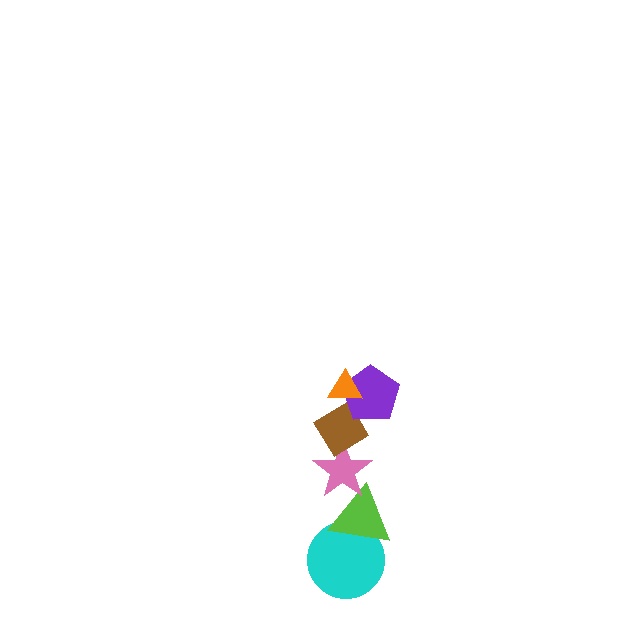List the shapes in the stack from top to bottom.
From top to bottom: the orange triangle, the purple pentagon, the brown diamond, the pink star, the lime triangle, the cyan circle.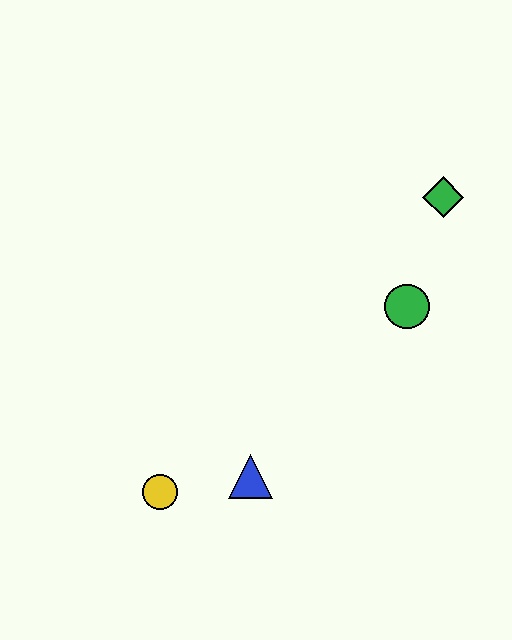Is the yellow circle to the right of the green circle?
No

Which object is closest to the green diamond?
The green circle is closest to the green diamond.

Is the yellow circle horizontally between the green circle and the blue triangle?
No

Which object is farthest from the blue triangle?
The green diamond is farthest from the blue triangle.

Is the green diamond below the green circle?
No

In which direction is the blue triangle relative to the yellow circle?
The blue triangle is to the right of the yellow circle.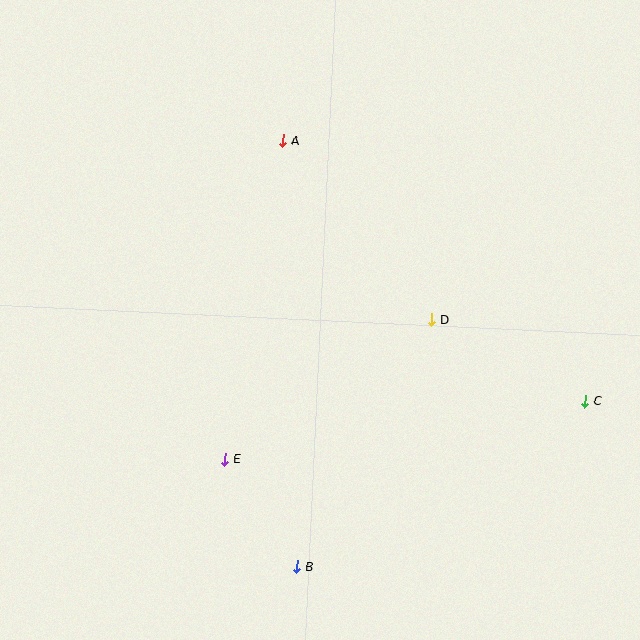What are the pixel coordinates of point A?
Point A is at (283, 140).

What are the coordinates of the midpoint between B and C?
The midpoint between B and C is at (441, 484).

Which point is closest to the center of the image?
Point D at (432, 320) is closest to the center.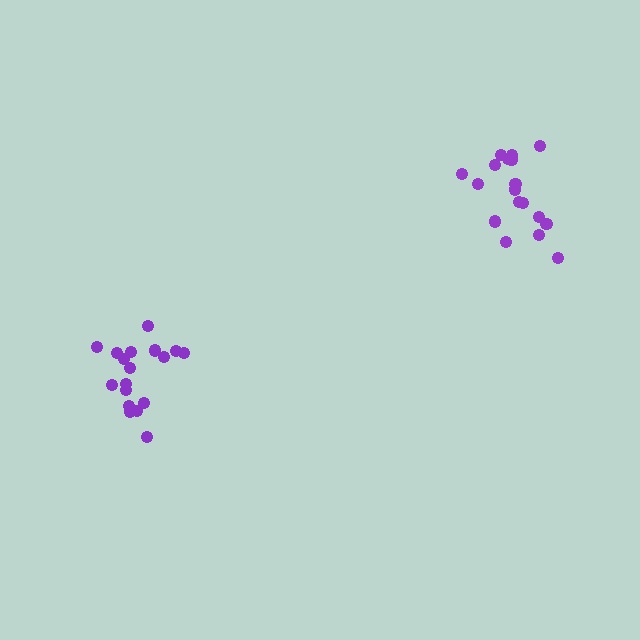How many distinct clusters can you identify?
There are 2 distinct clusters.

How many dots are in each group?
Group 1: 18 dots, Group 2: 18 dots (36 total).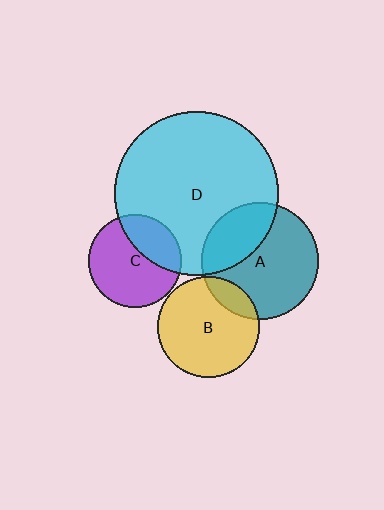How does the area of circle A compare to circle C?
Approximately 1.6 times.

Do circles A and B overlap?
Yes.